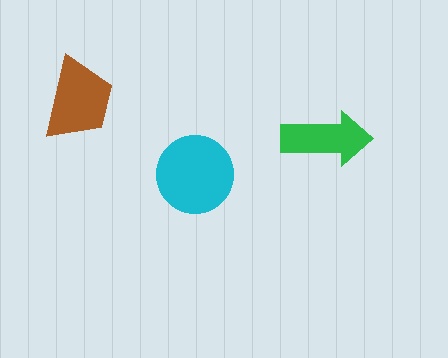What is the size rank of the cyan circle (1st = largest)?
1st.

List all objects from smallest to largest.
The green arrow, the brown trapezoid, the cyan circle.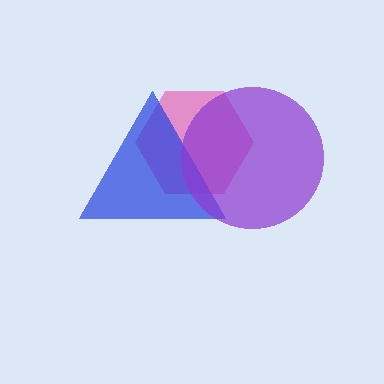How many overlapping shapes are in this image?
There are 3 overlapping shapes in the image.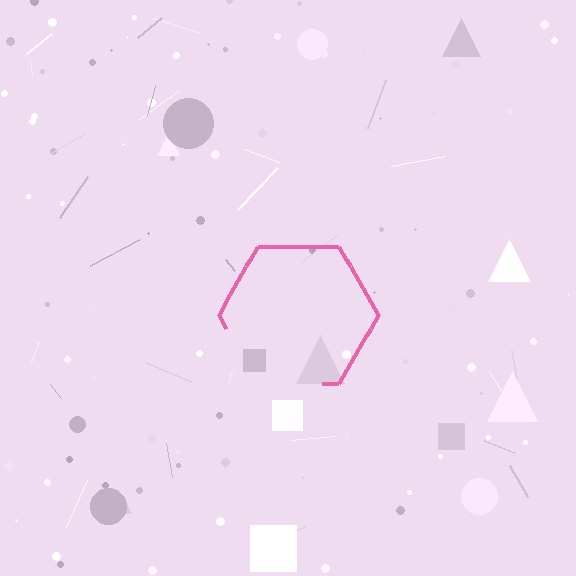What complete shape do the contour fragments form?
The contour fragments form a hexagon.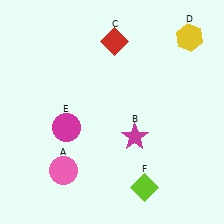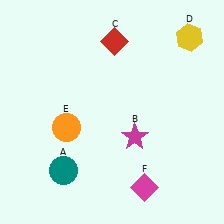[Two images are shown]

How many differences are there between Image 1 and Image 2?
There are 3 differences between the two images.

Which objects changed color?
A changed from pink to teal. E changed from magenta to orange. F changed from lime to magenta.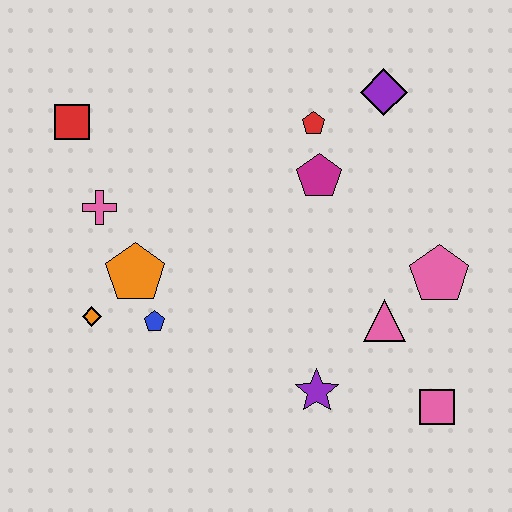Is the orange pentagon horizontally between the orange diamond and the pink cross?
No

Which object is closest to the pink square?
The pink triangle is closest to the pink square.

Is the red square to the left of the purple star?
Yes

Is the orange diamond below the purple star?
No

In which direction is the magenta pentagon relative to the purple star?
The magenta pentagon is above the purple star.